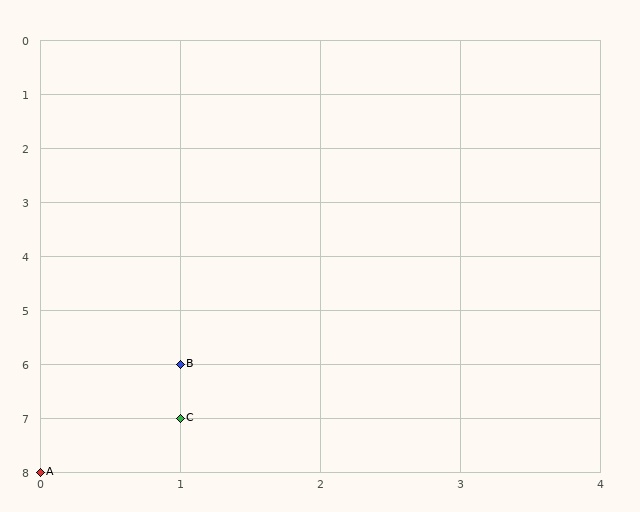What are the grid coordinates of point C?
Point C is at grid coordinates (1, 7).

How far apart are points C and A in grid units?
Points C and A are 1 column and 1 row apart (about 1.4 grid units diagonally).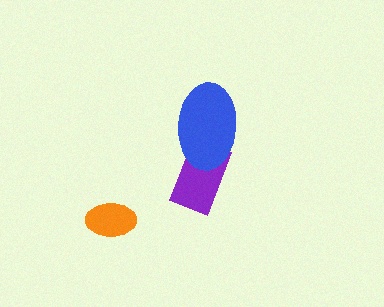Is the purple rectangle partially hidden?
Yes, it is partially covered by another shape.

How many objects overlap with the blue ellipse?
1 object overlaps with the blue ellipse.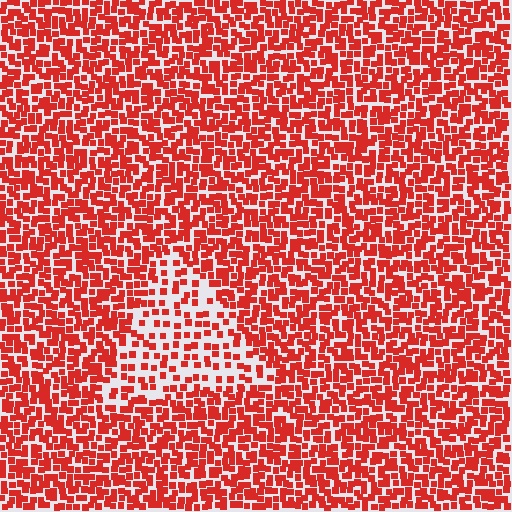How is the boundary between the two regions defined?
The boundary is defined by a change in element density (approximately 2.1x ratio). All elements are the same color, size, and shape.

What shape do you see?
I see a triangle.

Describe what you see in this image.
The image contains small red elements arranged at two different densities. A triangle-shaped region is visible where the elements are less densely packed than the surrounding area.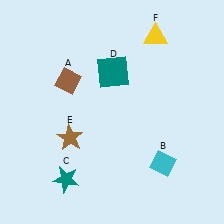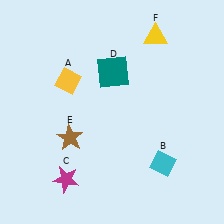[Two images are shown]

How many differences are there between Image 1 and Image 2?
There are 2 differences between the two images.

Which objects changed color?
A changed from brown to yellow. C changed from teal to magenta.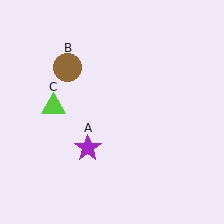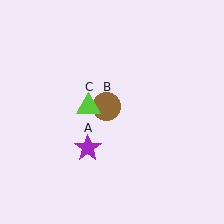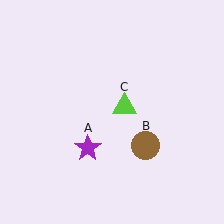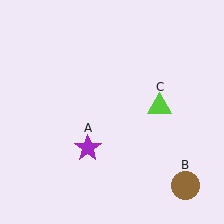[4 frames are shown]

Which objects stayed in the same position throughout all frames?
Purple star (object A) remained stationary.